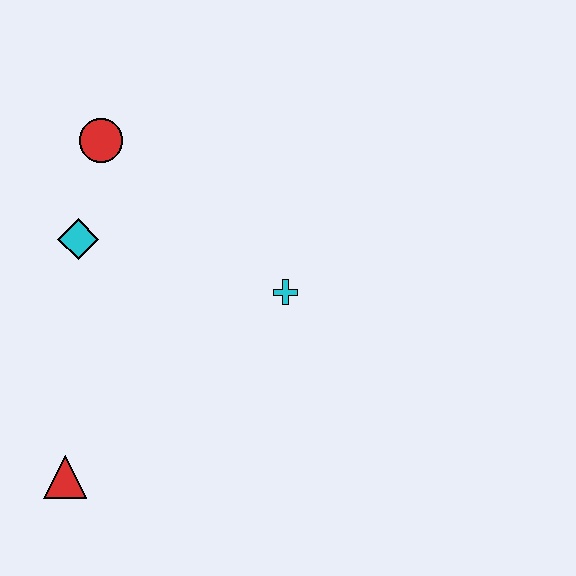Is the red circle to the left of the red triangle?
No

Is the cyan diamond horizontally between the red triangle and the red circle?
Yes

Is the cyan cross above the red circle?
No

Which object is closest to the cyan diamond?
The red circle is closest to the cyan diamond.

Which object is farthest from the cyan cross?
The red triangle is farthest from the cyan cross.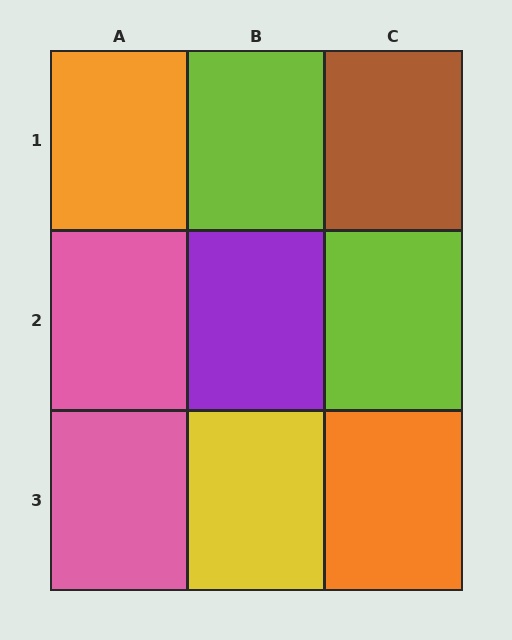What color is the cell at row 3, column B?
Yellow.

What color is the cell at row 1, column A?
Orange.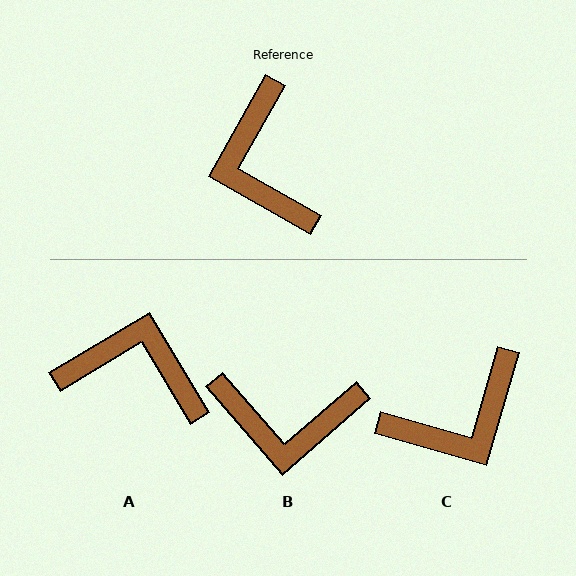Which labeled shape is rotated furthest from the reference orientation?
A, about 120 degrees away.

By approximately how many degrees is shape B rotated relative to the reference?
Approximately 70 degrees counter-clockwise.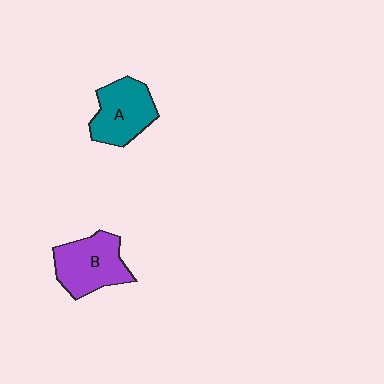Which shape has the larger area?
Shape B (purple).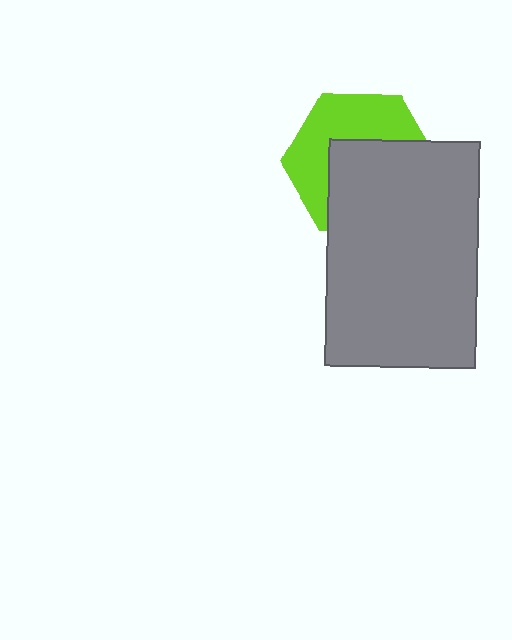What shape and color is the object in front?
The object in front is a gray rectangle.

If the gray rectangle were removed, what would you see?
You would see the complete lime hexagon.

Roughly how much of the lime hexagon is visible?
About half of it is visible (roughly 47%).